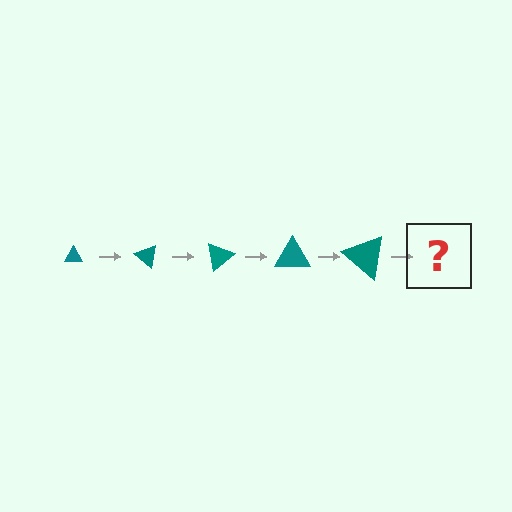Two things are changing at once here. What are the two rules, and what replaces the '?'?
The two rules are that the triangle grows larger each step and it rotates 40 degrees each step. The '?' should be a triangle, larger than the previous one and rotated 200 degrees from the start.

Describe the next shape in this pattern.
It should be a triangle, larger than the previous one and rotated 200 degrees from the start.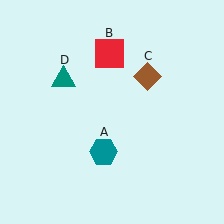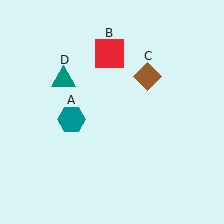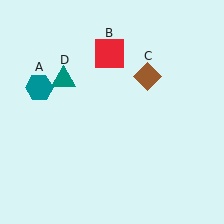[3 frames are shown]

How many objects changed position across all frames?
1 object changed position: teal hexagon (object A).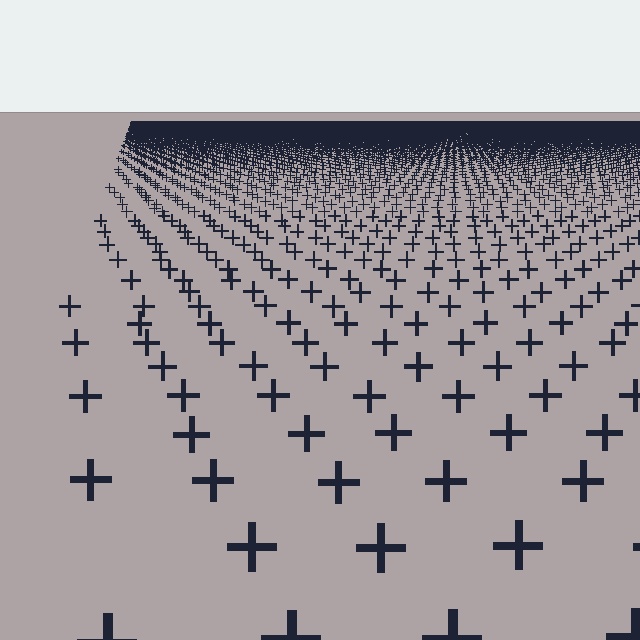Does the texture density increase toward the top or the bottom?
Density increases toward the top.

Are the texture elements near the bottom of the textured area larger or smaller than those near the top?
Larger. Near the bottom, elements are closer to the viewer and appear at a bigger on-screen size.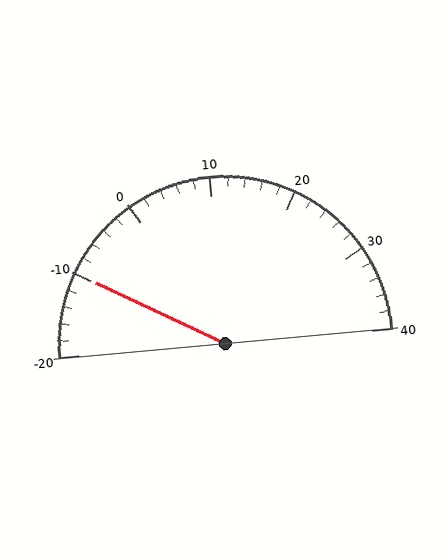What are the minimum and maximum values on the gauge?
The gauge ranges from -20 to 40.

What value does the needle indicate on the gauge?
The needle indicates approximately -10.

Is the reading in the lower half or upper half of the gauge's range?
The reading is in the lower half of the range (-20 to 40).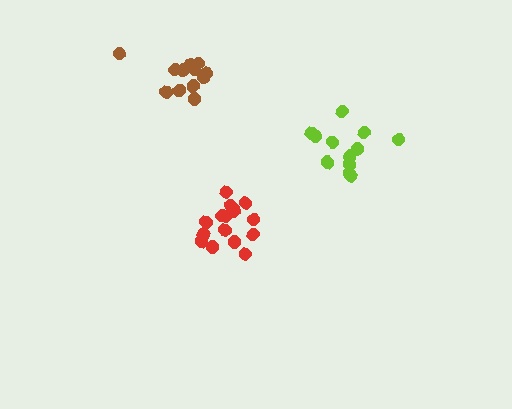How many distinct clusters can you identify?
There are 3 distinct clusters.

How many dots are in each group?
Group 1: 12 dots, Group 2: 12 dots, Group 3: 16 dots (40 total).